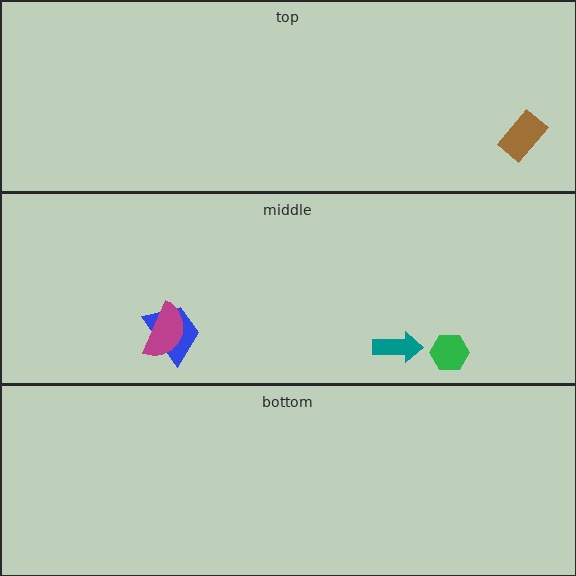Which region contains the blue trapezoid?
The middle region.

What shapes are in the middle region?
The blue trapezoid, the magenta semicircle, the green hexagon, the teal arrow.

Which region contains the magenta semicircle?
The middle region.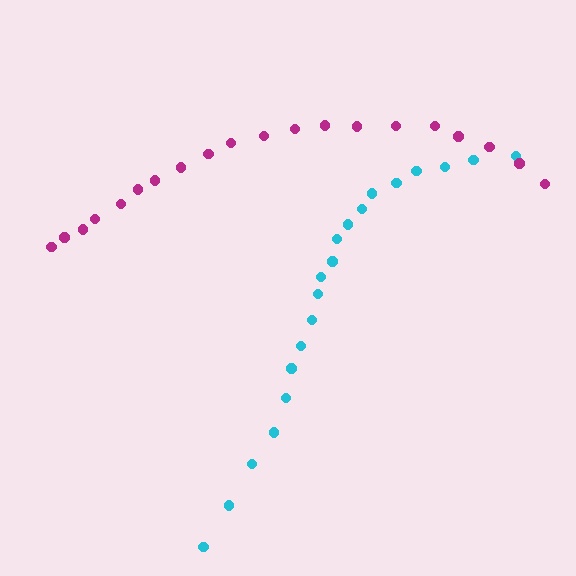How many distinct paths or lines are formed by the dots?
There are 2 distinct paths.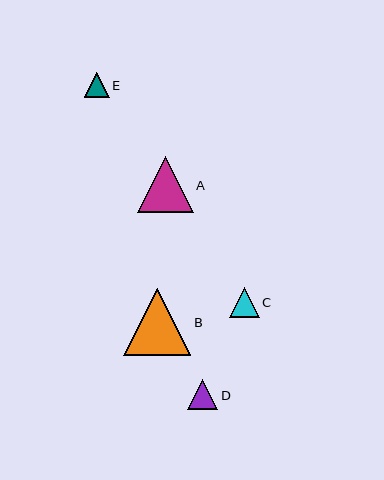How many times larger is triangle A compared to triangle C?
Triangle A is approximately 1.8 times the size of triangle C.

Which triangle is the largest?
Triangle B is the largest with a size of approximately 67 pixels.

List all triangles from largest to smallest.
From largest to smallest: B, A, C, D, E.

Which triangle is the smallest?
Triangle E is the smallest with a size of approximately 25 pixels.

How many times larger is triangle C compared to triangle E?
Triangle C is approximately 1.2 times the size of triangle E.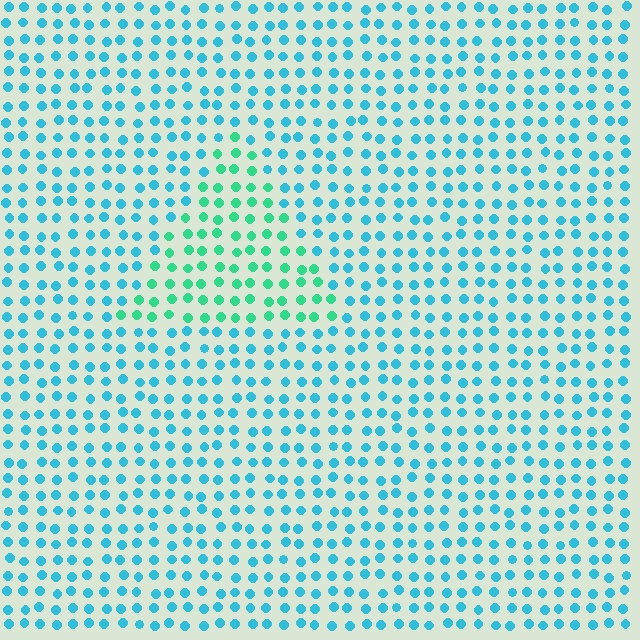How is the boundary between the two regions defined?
The boundary is defined purely by a slight shift in hue (about 37 degrees). Spacing, size, and orientation are identical on both sides.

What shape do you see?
I see a triangle.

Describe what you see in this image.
The image is filled with small cyan elements in a uniform arrangement. A triangle-shaped region is visible where the elements are tinted to a slightly different hue, forming a subtle color boundary.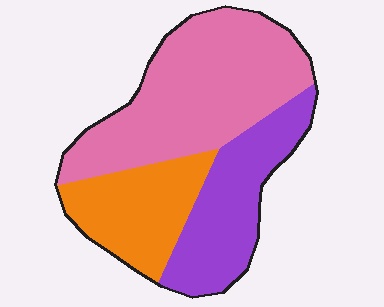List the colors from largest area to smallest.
From largest to smallest: pink, purple, orange.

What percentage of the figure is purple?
Purple takes up about one quarter (1/4) of the figure.